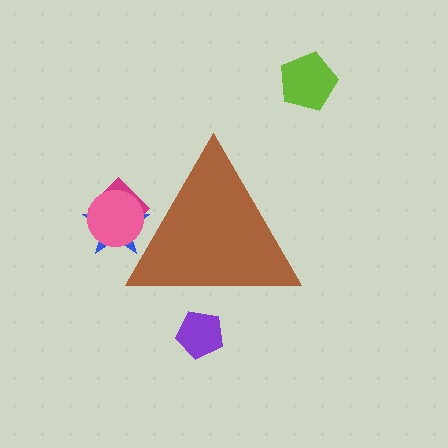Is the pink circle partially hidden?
Yes, the pink circle is partially hidden behind the brown triangle.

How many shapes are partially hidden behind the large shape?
4 shapes are partially hidden.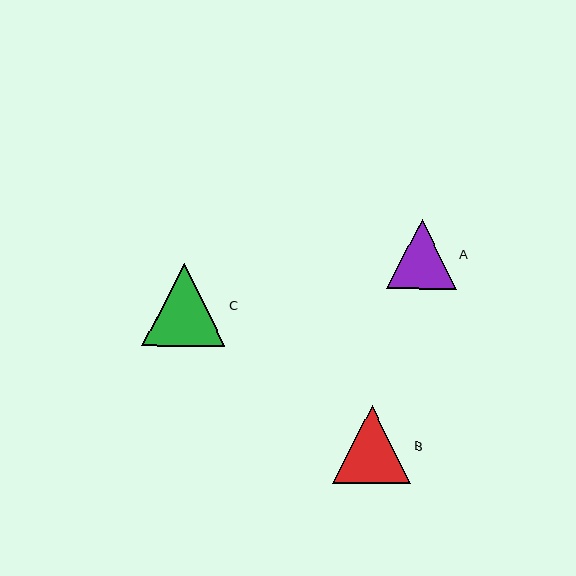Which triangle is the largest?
Triangle C is the largest with a size of approximately 83 pixels.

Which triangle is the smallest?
Triangle A is the smallest with a size of approximately 70 pixels.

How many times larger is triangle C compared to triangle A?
Triangle C is approximately 1.2 times the size of triangle A.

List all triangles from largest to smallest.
From largest to smallest: C, B, A.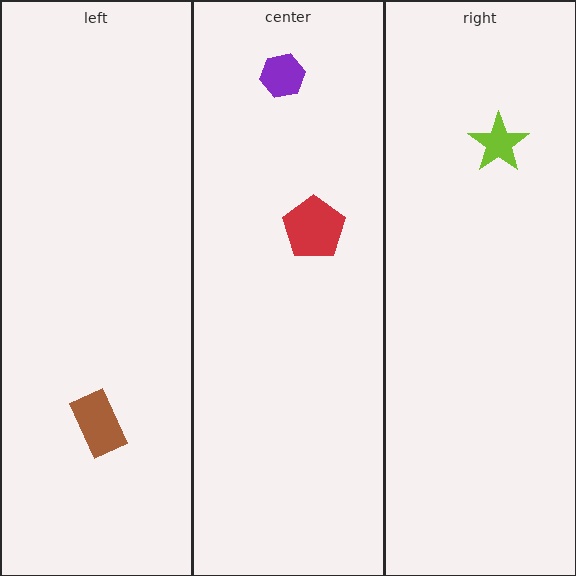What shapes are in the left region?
The brown rectangle.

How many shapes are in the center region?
2.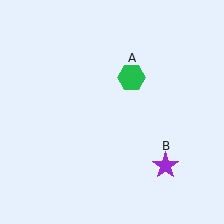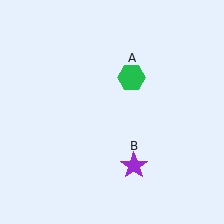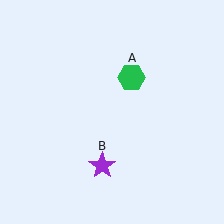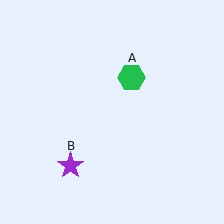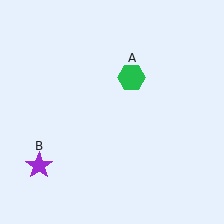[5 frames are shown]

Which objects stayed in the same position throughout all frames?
Green hexagon (object A) remained stationary.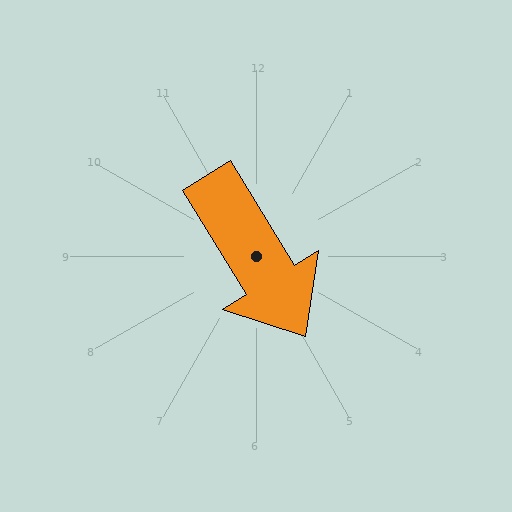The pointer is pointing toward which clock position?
Roughly 5 o'clock.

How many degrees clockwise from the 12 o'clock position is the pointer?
Approximately 148 degrees.